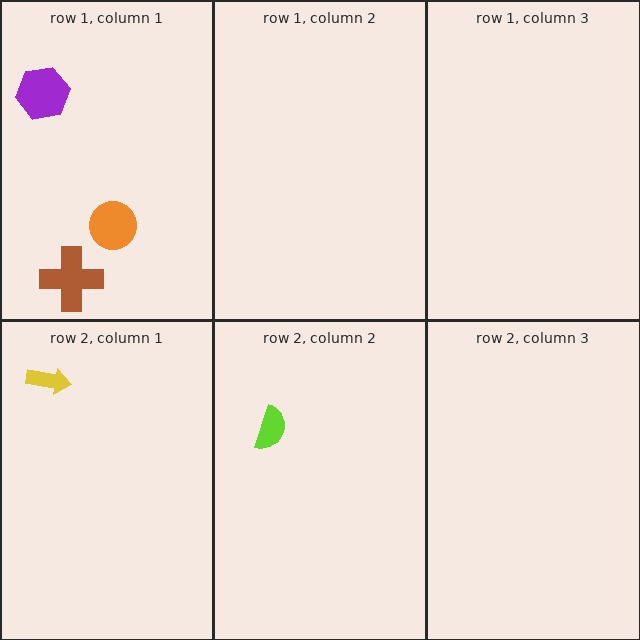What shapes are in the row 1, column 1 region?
The brown cross, the orange circle, the purple hexagon.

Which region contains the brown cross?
The row 1, column 1 region.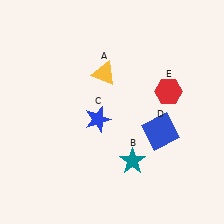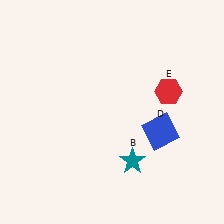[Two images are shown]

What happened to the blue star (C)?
The blue star (C) was removed in Image 2. It was in the bottom-left area of Image 1.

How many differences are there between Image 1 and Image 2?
There are 2 differences between the two images.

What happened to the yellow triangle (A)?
The yellow triangle (A) was removed in Image 2. It was in the top-left area of Image 1.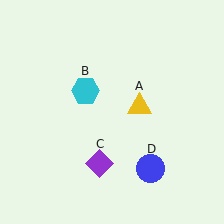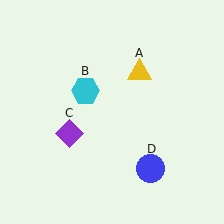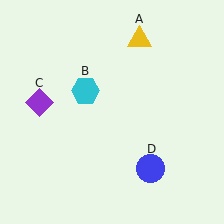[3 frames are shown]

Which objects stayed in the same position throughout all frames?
Cyan hexagon (object B) and blue circle (object D) remained stationary.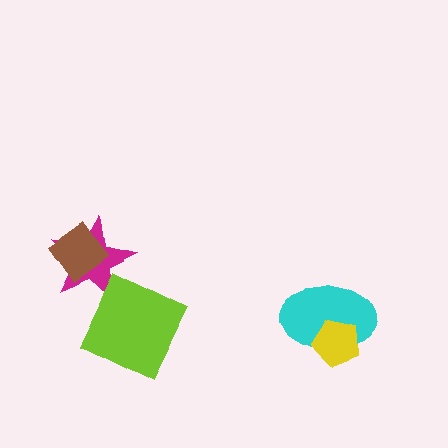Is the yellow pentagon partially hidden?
No, no other shape covers it.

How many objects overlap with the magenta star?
1 object overlaps with the magenta star.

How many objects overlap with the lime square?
0 objects overlap with the lime square.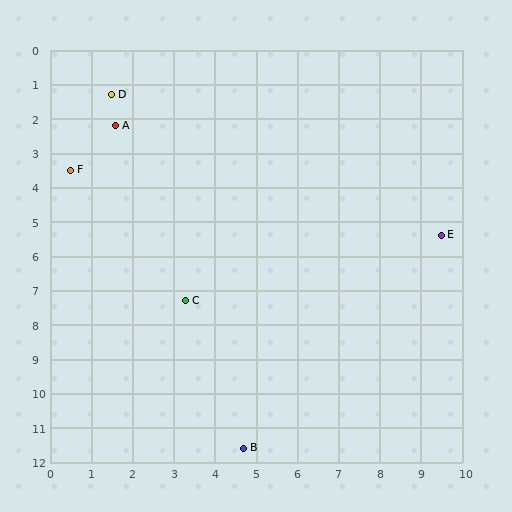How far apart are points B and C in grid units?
Points B and C are about 4.5 grid units apart.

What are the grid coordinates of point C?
Point C is at approximately (3.3, 7.3).